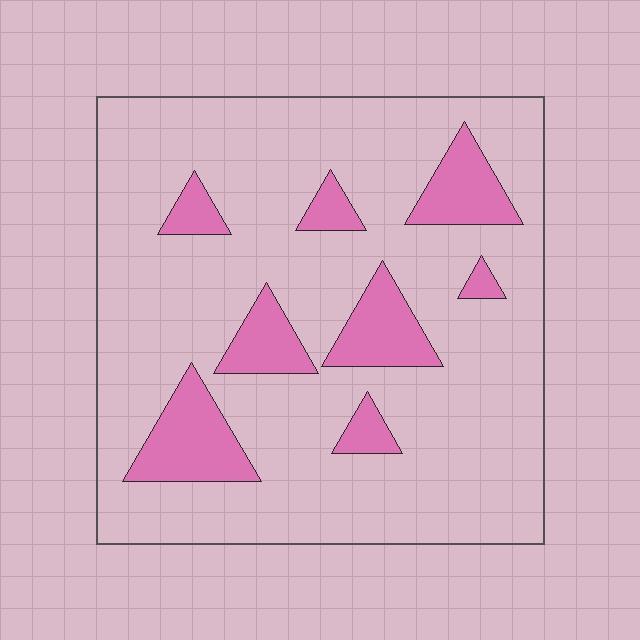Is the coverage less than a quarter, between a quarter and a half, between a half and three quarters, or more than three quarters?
Less than a quarter.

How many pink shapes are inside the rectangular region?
8.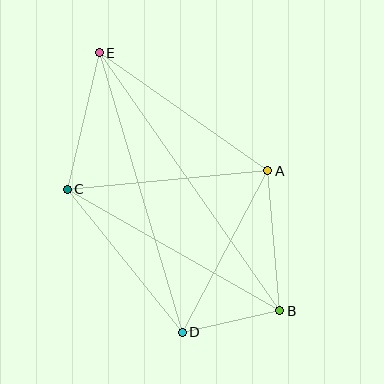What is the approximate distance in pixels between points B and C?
The distance between B and C is approximately 245 pixels.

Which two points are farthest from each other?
Points B and E are farthest from each other.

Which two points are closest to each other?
Points B and D are closest to each other.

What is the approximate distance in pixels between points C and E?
The distance between C and E is approximately 140 pixels.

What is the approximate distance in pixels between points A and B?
The distance between A and B is approximately 140 pixels.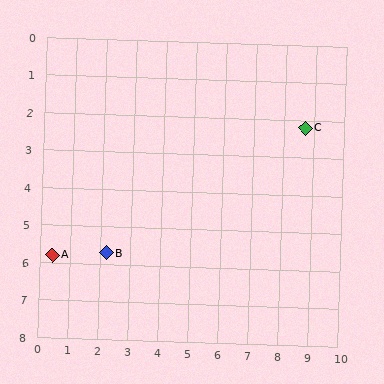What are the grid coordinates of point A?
Point A is at approximately (0.4, 5.8).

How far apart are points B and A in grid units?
Points B and A are about 1.8 grid units apart.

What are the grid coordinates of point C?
Point C is at approximately (8.7, 2.2).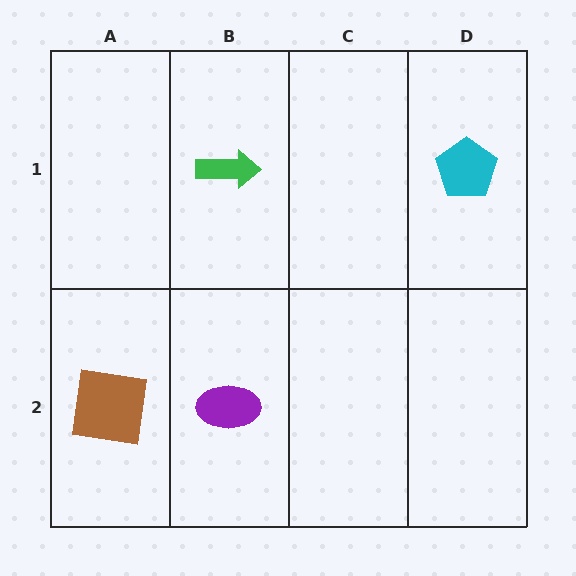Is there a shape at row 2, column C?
No, that cell is empty.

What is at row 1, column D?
A cyan pentagon.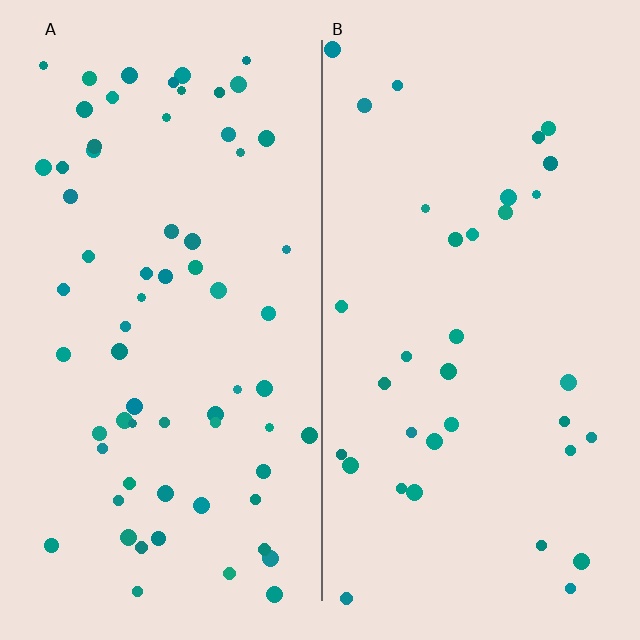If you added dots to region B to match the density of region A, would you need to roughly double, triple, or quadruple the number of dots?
Approximately double.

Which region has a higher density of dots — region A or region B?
A (the left).